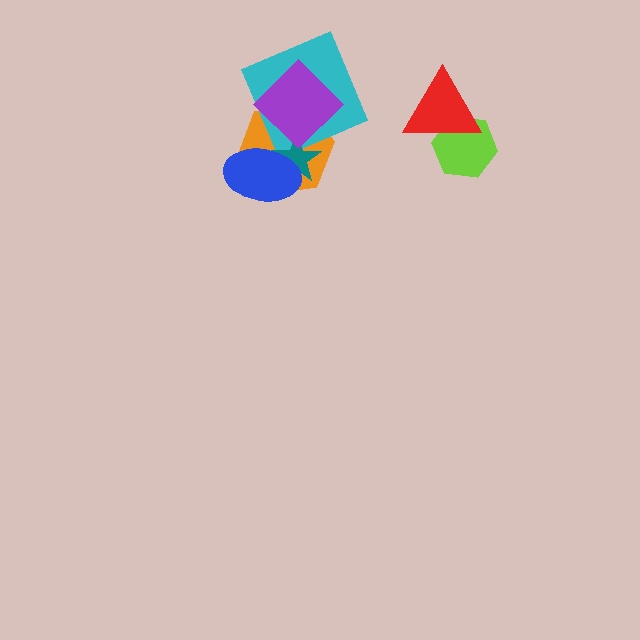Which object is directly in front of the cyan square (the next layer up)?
The teal star is directly in front of the cyan square.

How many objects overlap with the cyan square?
3 objects overlap with the cyan square.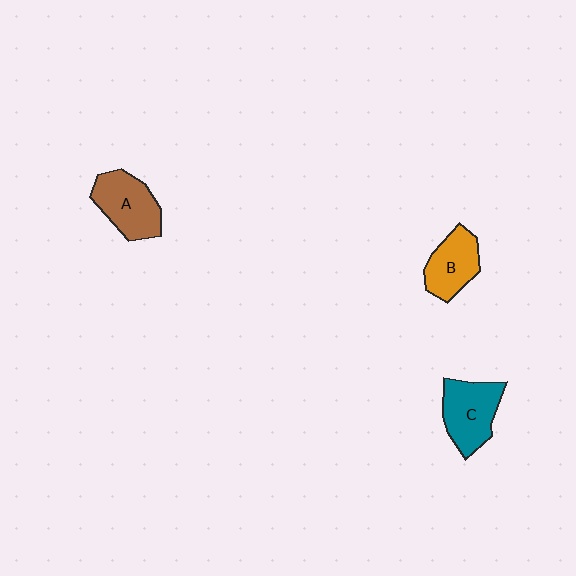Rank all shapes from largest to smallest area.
From largest to smallest: C (teal), A (brown), B (orange).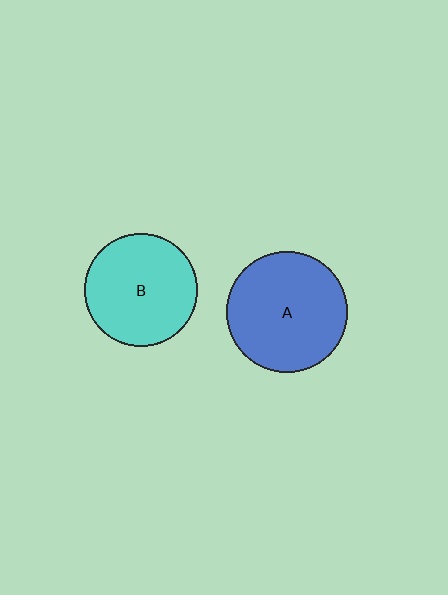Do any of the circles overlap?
No, none of the circles overlap.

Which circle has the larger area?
Circle A (blue).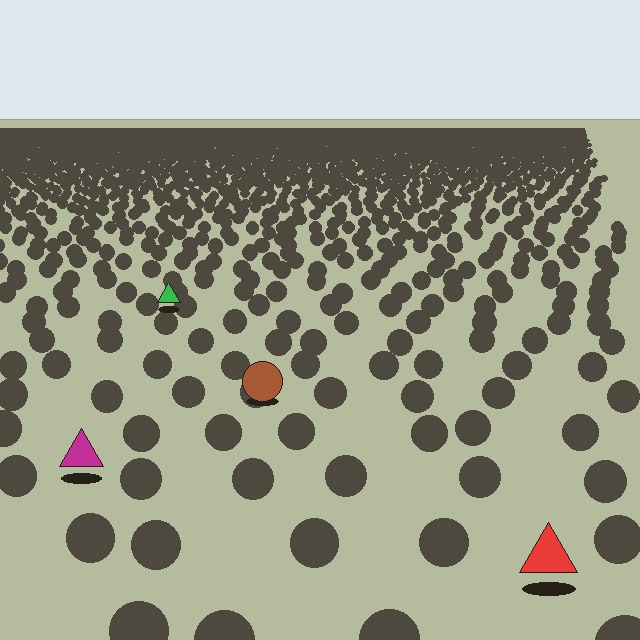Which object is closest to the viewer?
The red triangle is closest. The texture marks near it are larger and more spread out.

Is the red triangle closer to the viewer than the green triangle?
Yes. The red triangle is closer — you can tell from the texture gradient: the ground texture is coarser near it.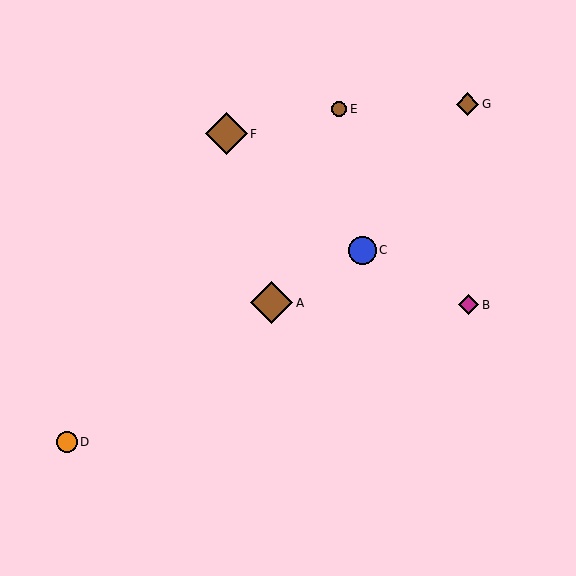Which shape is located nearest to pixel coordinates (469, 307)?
The magenta diamond (labeled B) at (469, 305) is nearest to that location.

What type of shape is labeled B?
Shape B is a magenta diamond.